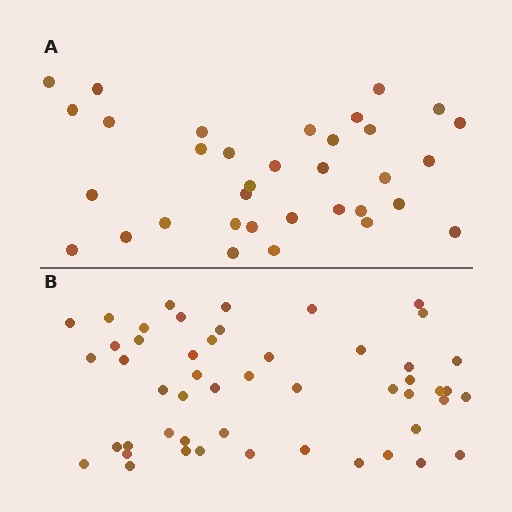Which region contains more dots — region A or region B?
Region B (the bottom region) has more dots.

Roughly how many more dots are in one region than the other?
Region B has approximately 15 more dots than region A.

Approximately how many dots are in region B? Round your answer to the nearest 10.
About 50 dots.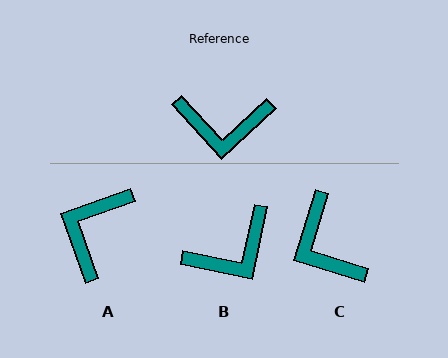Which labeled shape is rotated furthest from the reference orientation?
A, about 113 degrees away.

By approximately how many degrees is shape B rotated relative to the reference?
Approximately 36 degrees counter-clockwise.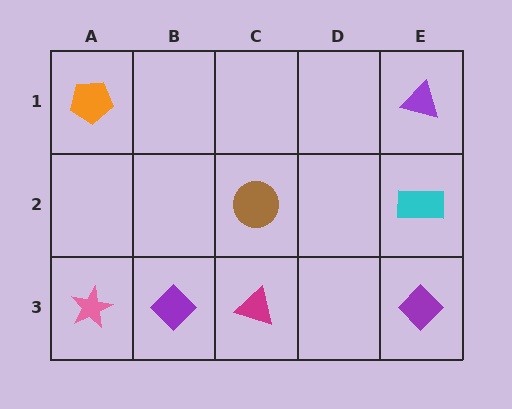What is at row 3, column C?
A magenta triangle.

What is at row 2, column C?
A brown circle.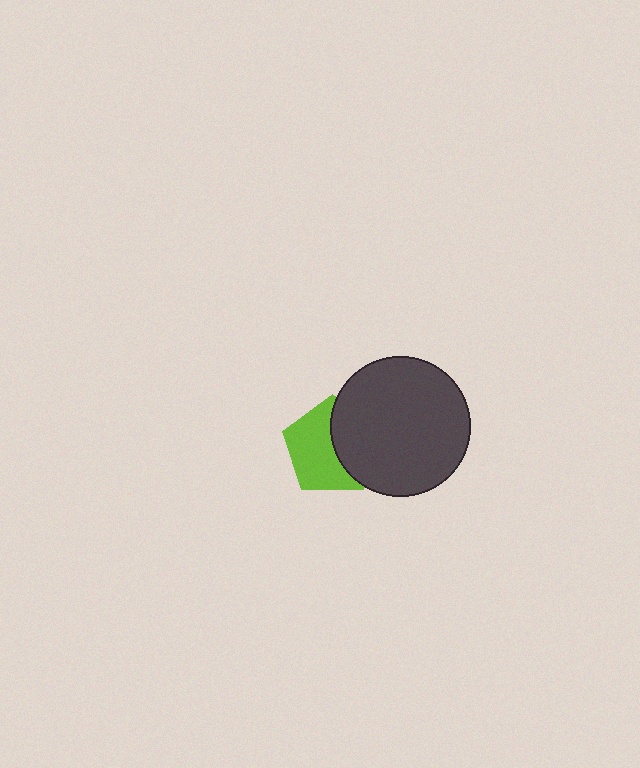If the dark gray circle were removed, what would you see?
You would see the complete lime pentagon.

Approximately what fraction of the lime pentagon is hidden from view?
Roughly 42% of the lime pentagon is hidden behind the dark gray circle.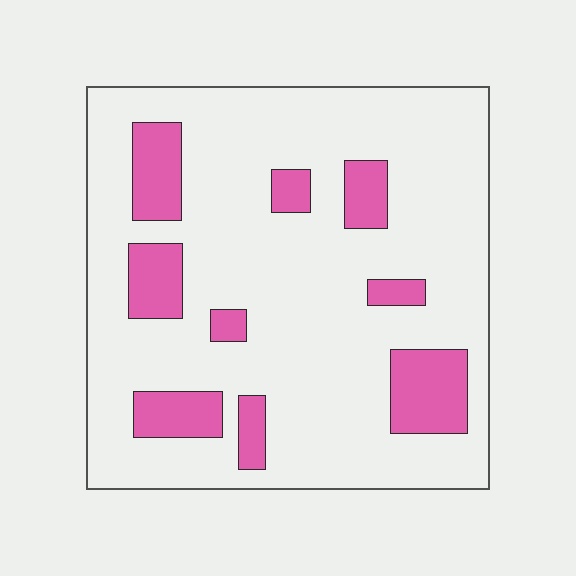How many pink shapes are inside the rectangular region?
9.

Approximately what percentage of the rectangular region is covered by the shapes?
Approximately 20%.